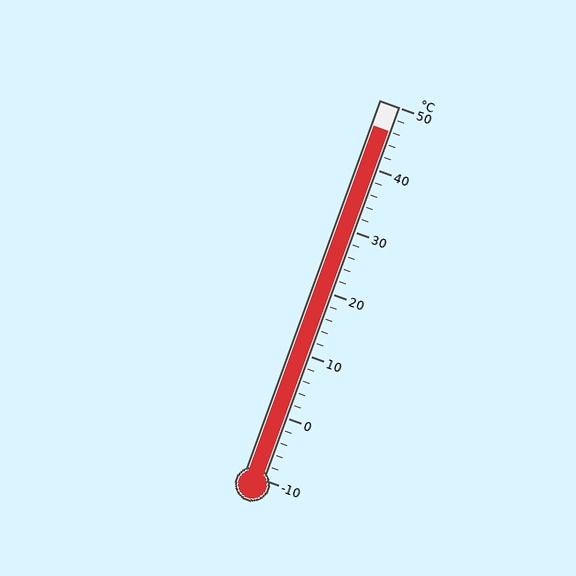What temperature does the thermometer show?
The thermometer shows approximately 46°C.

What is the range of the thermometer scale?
The thermometer scale ranges from -10°C to 50°C.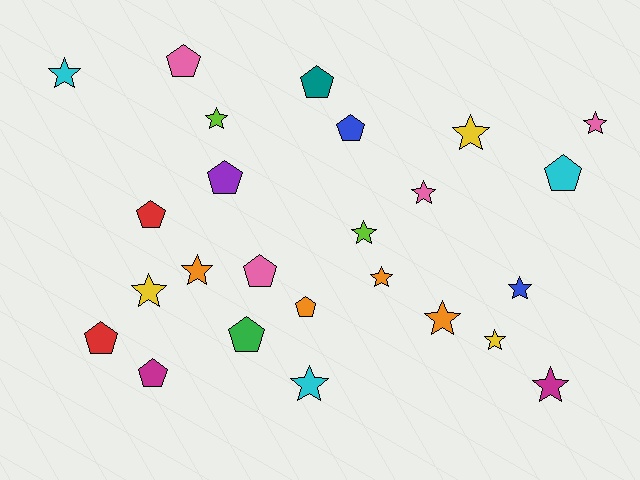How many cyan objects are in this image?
There are 3 cyan objects.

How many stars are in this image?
There are 14 stars.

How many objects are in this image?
There are 25 objects.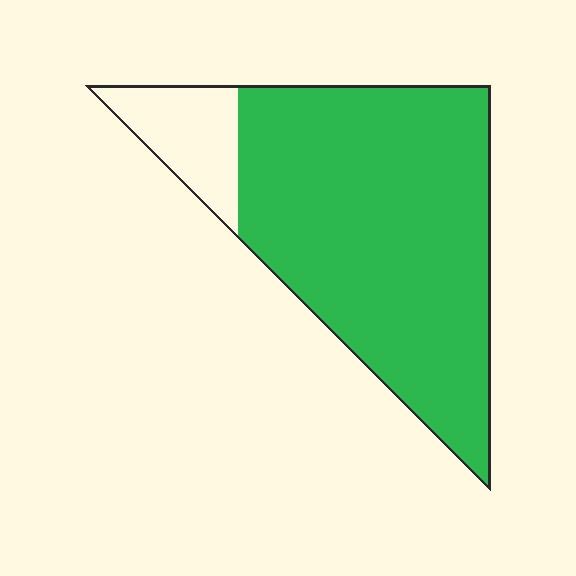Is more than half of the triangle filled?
Yes.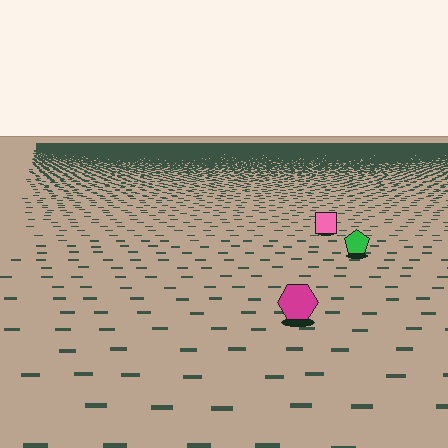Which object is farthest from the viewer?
The pink square is farthest from the viewer. It appears smaller and the ground texture around it is denser.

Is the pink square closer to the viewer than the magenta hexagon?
No. The magenta hexagon is closer — you can tell from the texture gradient: the ground texture is coarser near it.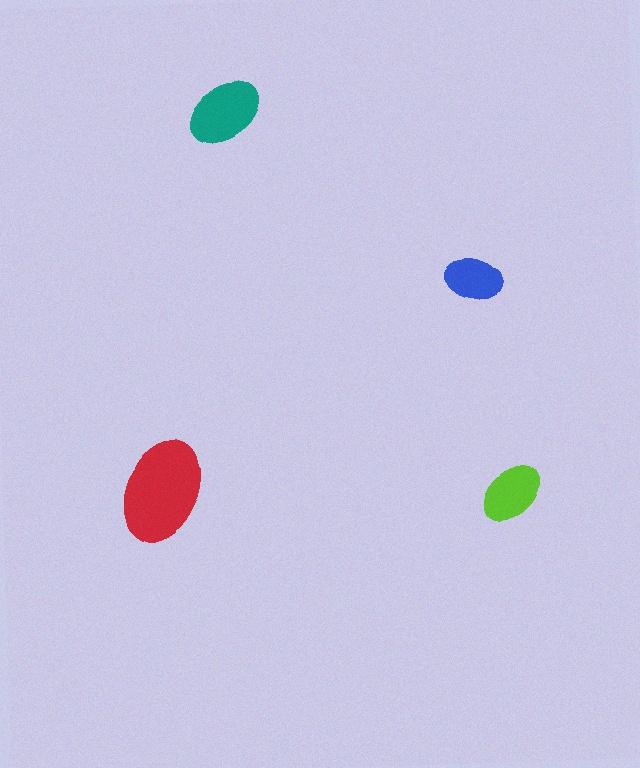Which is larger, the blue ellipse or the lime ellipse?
The lime one.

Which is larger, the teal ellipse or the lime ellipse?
The teal one.